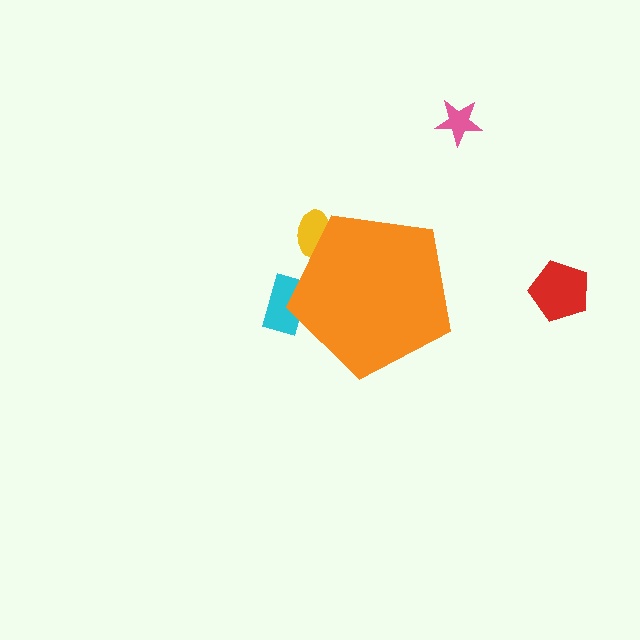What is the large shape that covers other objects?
An orange pentagon.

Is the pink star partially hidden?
No, the pink star is fully visible.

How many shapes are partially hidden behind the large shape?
2 shapes are partially hidden.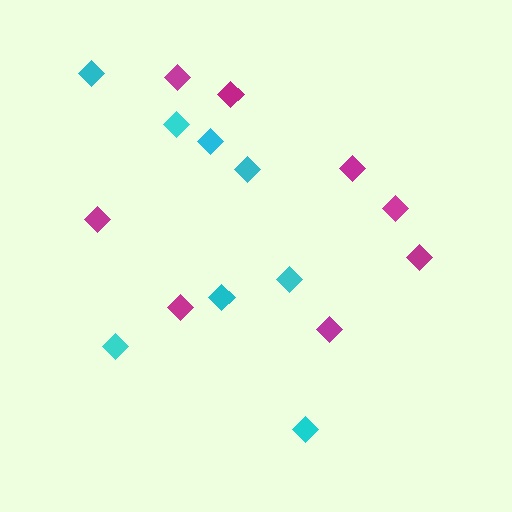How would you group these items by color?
There are 2 groups: one group of magenta diamonds (8) and one group of cyan diamonds (8).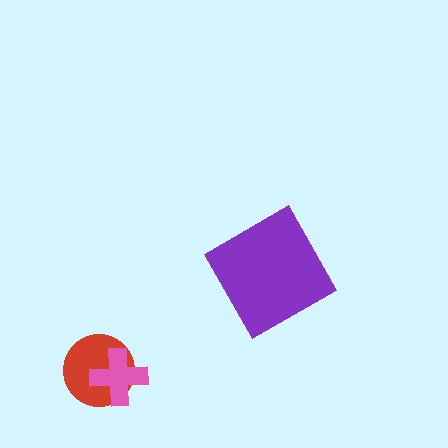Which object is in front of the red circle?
The pink cross is in front of the red circle.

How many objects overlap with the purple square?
0 objects overlap with the purple square.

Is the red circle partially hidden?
Yes, it is partially covered by another shape.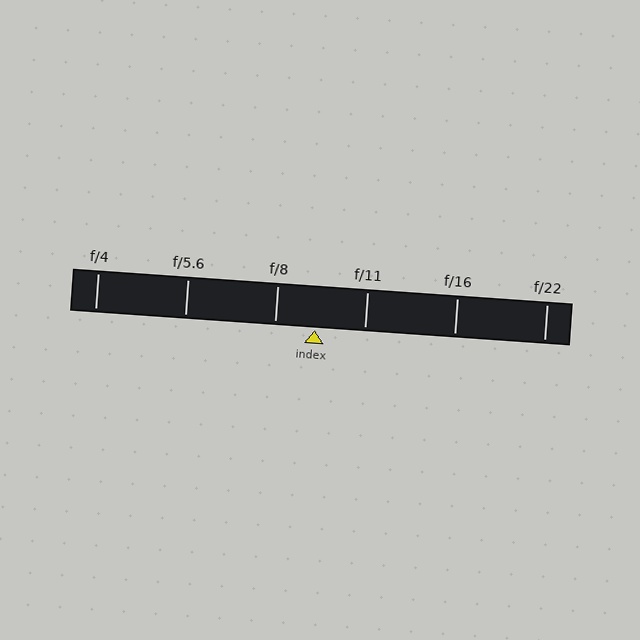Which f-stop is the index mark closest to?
The index mark is closest to f/8.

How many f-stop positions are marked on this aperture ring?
There are 6 f-stop positions marked.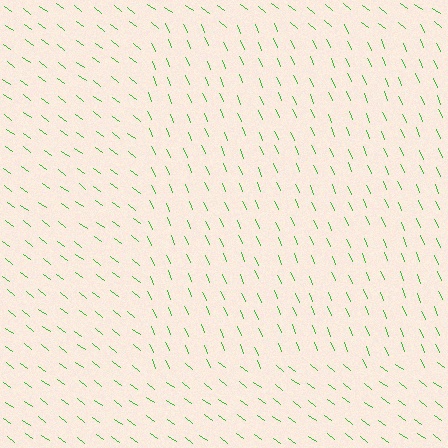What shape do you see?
I see a rectangle.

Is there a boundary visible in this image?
Yes, there is a texture boundary formed by a change in line orientation.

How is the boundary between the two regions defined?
The boundary is defined purely by a change in line orientation (approximately 30 degrees difference). All lines are the same color and thickness.